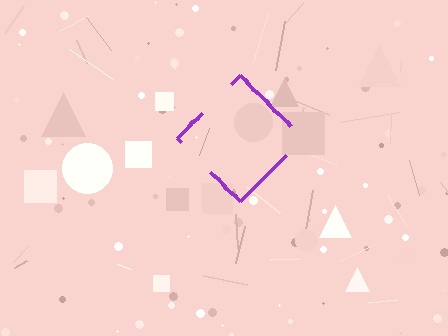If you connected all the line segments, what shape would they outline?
They would outline a diamond.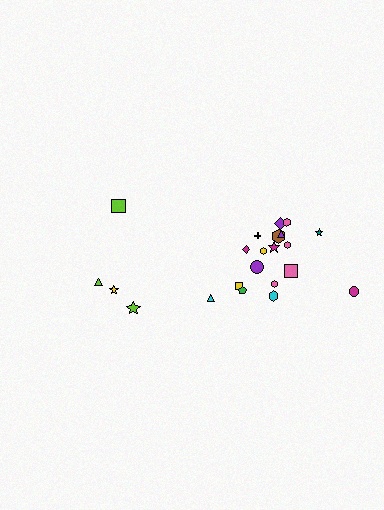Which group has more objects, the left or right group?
The right group.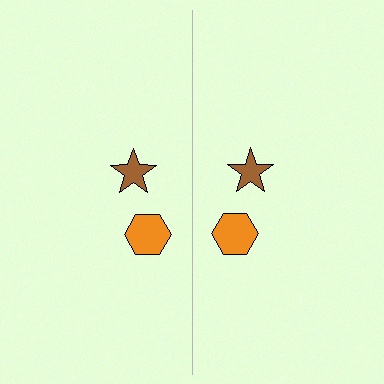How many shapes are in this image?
There are 4 shapes in this image.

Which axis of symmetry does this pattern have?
The pattern has a vertical axis of symmetry running through the center of the image.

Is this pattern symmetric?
Yes, this pattern has bilateral (reflection) symmetry.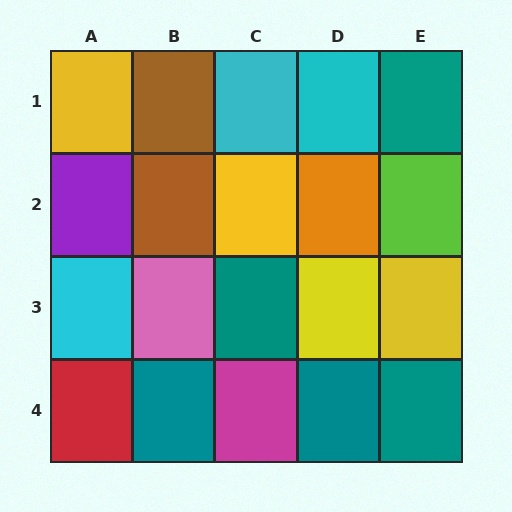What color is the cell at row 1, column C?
Cyan.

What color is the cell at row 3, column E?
Yellow.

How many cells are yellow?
4 cells are yellow.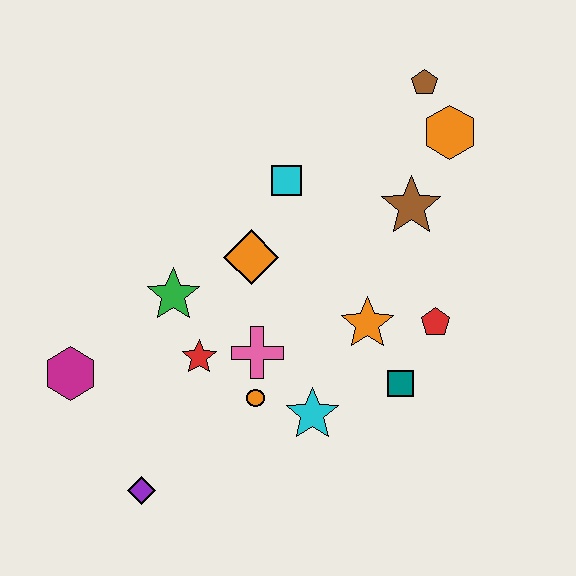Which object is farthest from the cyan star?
The brown pentagon is farthest from the cyan star.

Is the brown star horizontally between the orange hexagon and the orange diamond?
Yes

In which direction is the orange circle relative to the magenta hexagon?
The orange circle is to the right of the magenta hexagon.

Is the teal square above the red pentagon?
No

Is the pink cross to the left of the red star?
No